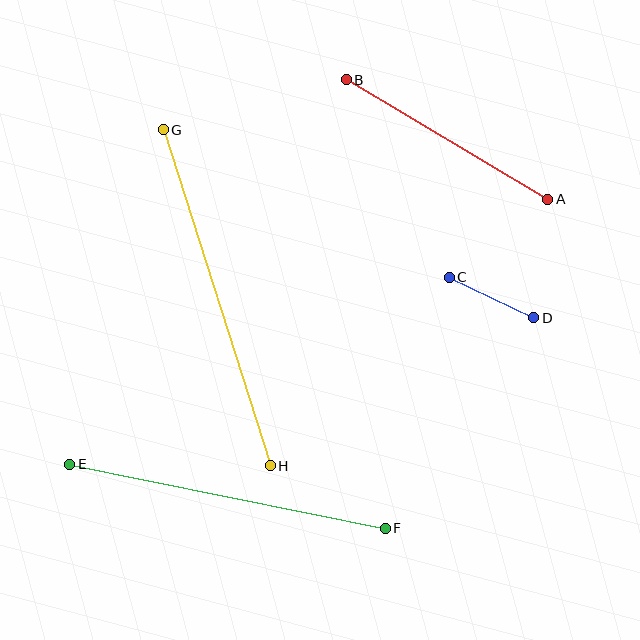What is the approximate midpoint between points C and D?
The midpoint is at approximately (492, 297) pixels.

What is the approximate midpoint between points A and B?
The midpoint is at approximately (447, 140) pixels.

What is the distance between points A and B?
The distance is approximately 234 pixels.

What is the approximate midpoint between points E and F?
The midpoint is at approximately (228, 496) pixels.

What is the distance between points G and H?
The distance is approximately 353 pixels.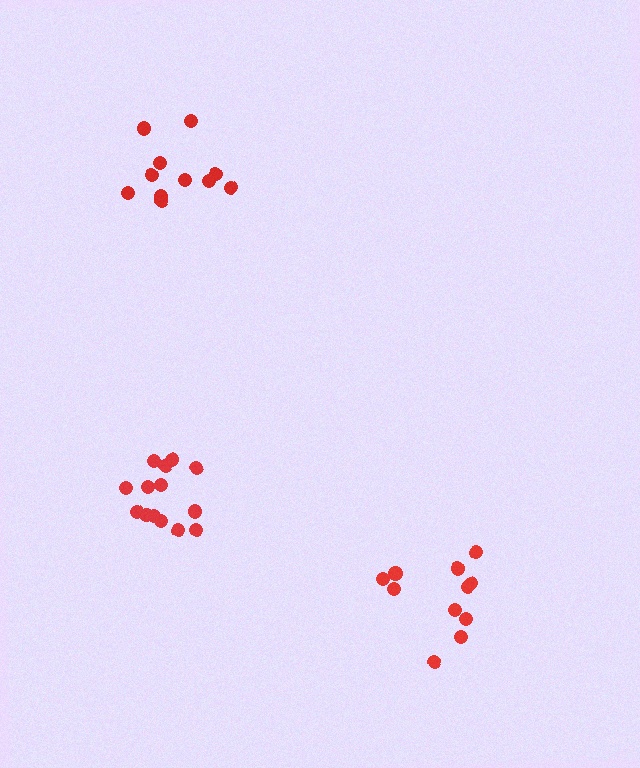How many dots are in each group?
Group 1: 11 dots, Group 2: 11 dots, Group 3: 14 dots (36 total).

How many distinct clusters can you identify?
There are 3 distinct clusters.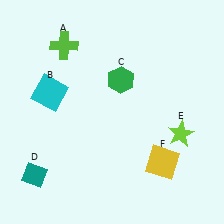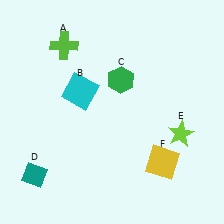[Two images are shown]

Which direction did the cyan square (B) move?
The cyan square (B) moved right.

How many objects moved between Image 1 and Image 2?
1 object moved between the two images.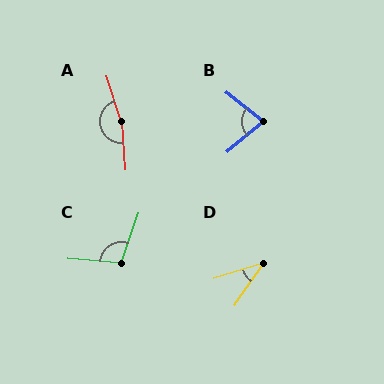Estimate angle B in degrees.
Approximately 79 degrees.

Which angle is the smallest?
D, at approximately 37 degrees.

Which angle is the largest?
A, at approximately 166 degrees.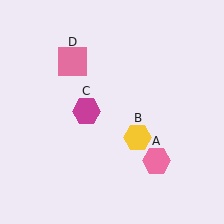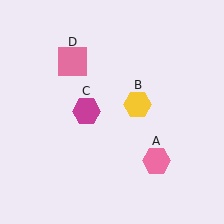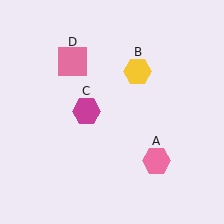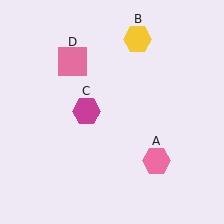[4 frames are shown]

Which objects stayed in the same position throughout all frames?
Pink hexagon (object A) and magenta hexagon (object C) and pink square (object D) remained stationary.